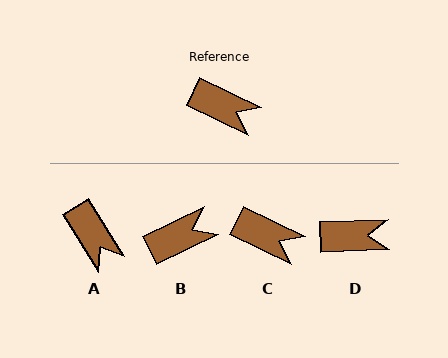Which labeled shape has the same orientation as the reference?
C.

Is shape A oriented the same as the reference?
No, it is off by about 32 degrees.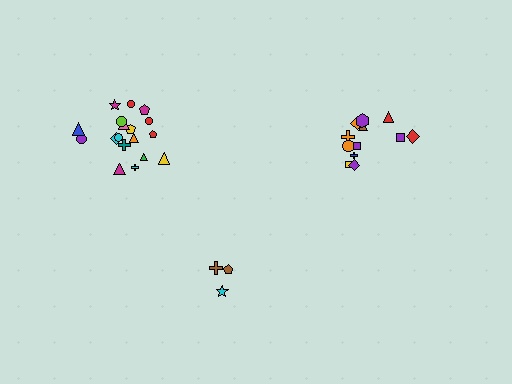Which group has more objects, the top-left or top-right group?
The top-left group.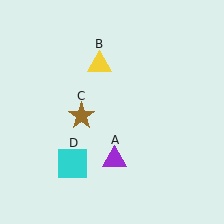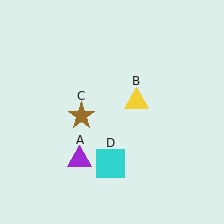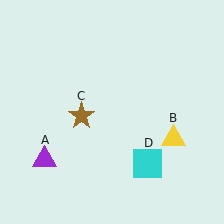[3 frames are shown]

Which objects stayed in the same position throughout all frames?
Brown star (object C) remained stationary.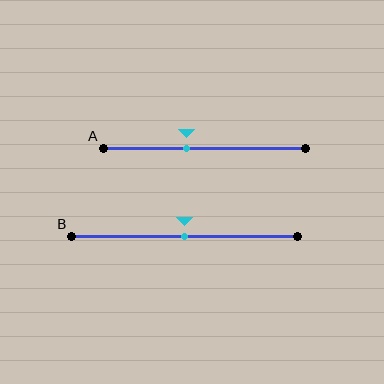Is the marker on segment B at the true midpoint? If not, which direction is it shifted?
Yes, the marker on segment B is at the true midpoint.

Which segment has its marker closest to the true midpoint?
Segment B has its marker closest to the true midpoint.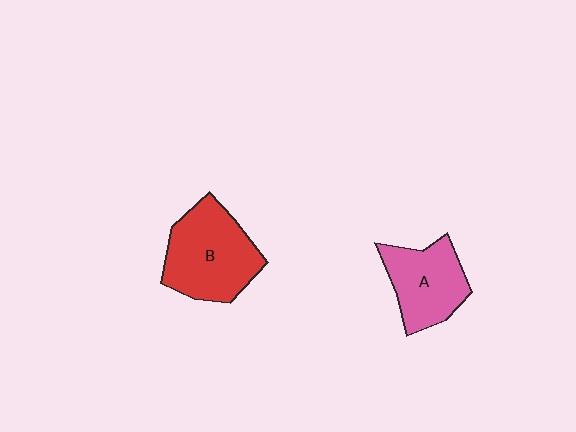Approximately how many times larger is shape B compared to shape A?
Approximately 1.3 times.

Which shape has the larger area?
Shape B (red).